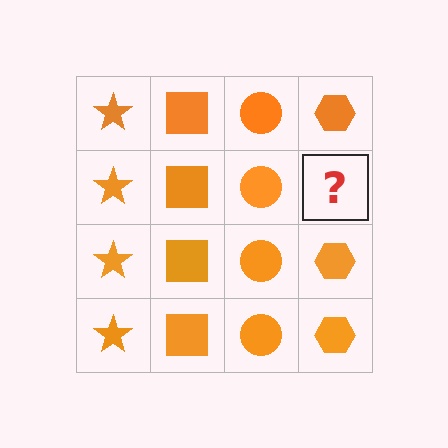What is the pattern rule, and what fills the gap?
The rule is that each column has a consistent shape. The gap should be filled with an orange hexagon.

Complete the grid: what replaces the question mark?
The question mark should be replaced with an orange hexagon.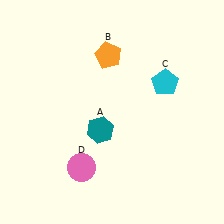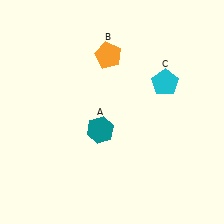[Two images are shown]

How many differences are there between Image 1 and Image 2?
There is 1 difference between the two images.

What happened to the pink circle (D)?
The pink circle (D) was removed in Image 2. It was in the bottom-left area of Image 1.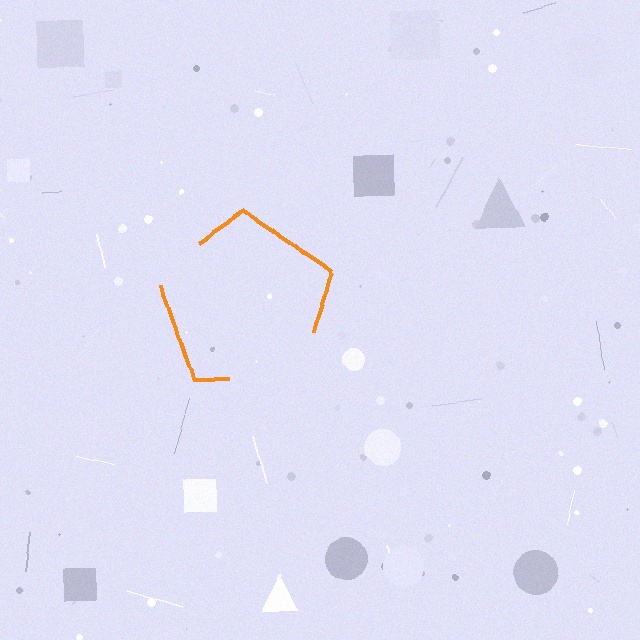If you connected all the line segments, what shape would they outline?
They would outline a pentagon.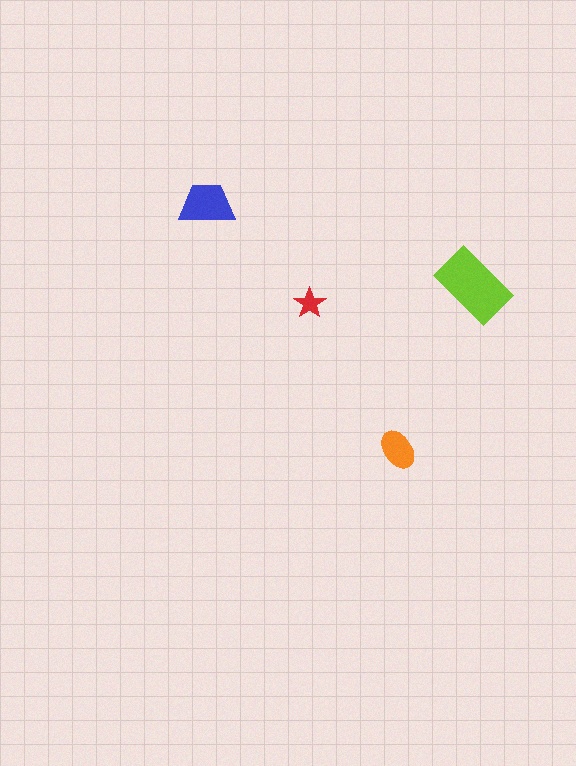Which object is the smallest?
The red star.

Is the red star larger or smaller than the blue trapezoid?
Smaller.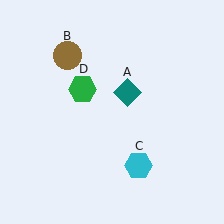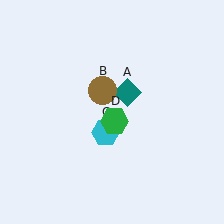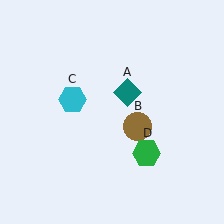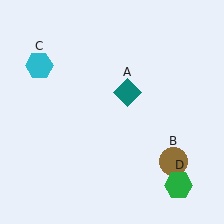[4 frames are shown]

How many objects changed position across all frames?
3 objects changed position: brown circle (object B), cyan hexagon (object C), green hexagon (object D).